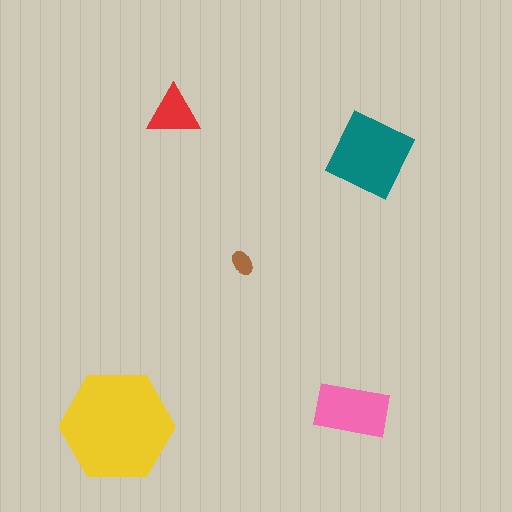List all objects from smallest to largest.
The brown ellipse, the red triangle, the pink rectangle, the teal diamond, the yellow hexagon.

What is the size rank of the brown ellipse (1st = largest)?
5th.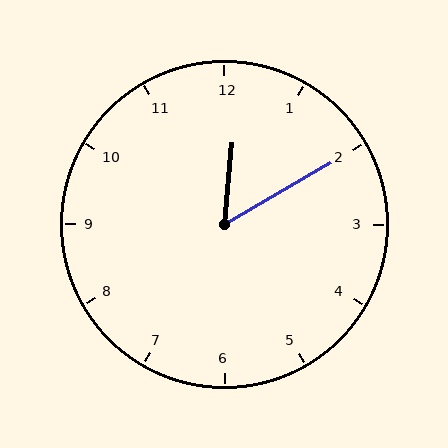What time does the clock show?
12:10.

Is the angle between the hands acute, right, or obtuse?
It is acute.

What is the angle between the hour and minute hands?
Approximately 55 degrees.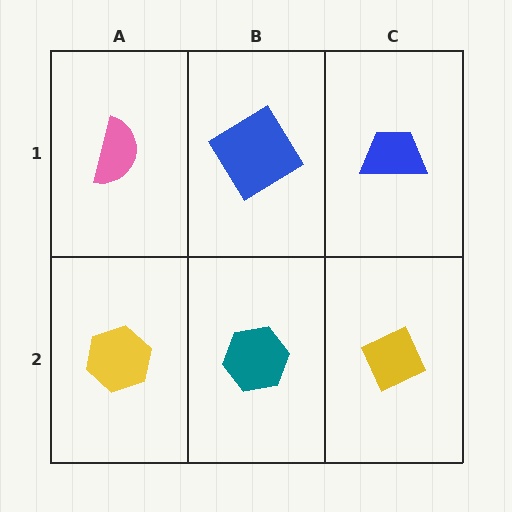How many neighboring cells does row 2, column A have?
2.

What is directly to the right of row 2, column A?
A teal hexagon.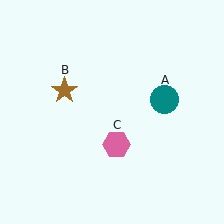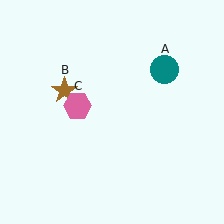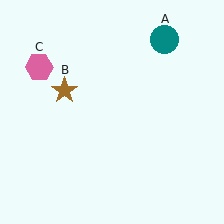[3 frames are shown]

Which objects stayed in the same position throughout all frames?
Brown star (object B) remained stationary.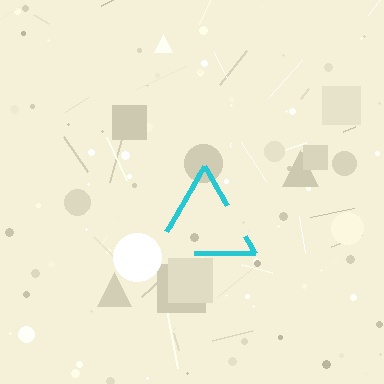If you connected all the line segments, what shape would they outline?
They would outline a triangle.